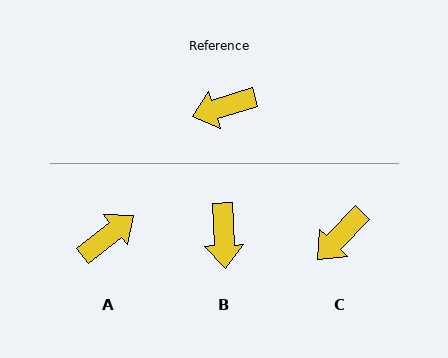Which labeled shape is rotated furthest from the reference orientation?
A, about 158 degrees away.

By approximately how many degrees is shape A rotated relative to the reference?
Approximately 158 degrees clockwise.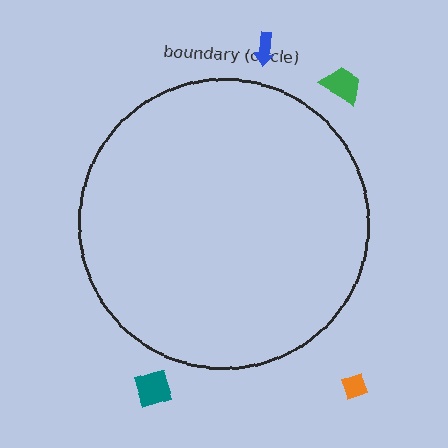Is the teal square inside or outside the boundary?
Outside.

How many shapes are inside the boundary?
0 inside, 4 outside.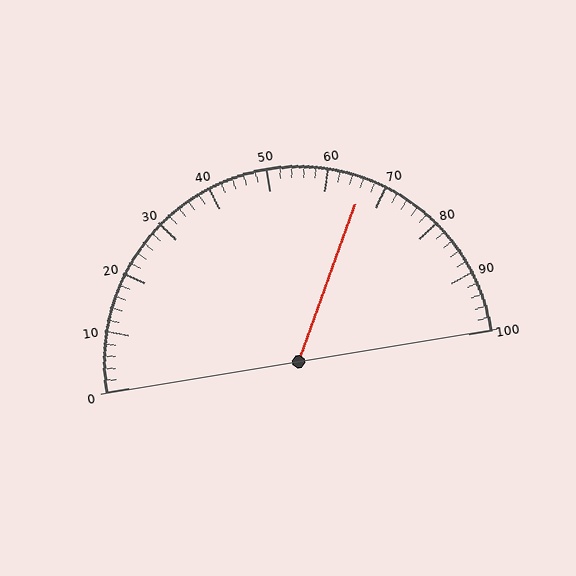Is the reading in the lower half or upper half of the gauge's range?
The reading is in the upper half of the range (0 to 100).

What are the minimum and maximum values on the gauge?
The gauge ranges from 0 to 100.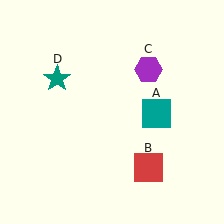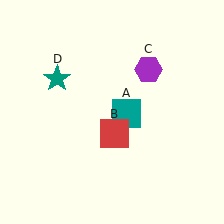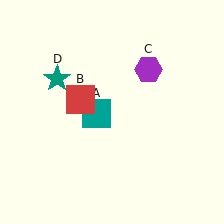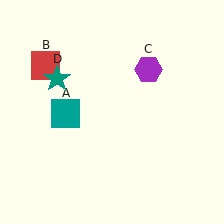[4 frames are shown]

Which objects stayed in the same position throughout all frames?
Purple hexagon (object C) and teal star (object D) remained stationary.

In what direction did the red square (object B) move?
The red square (object B) moved up and to the left.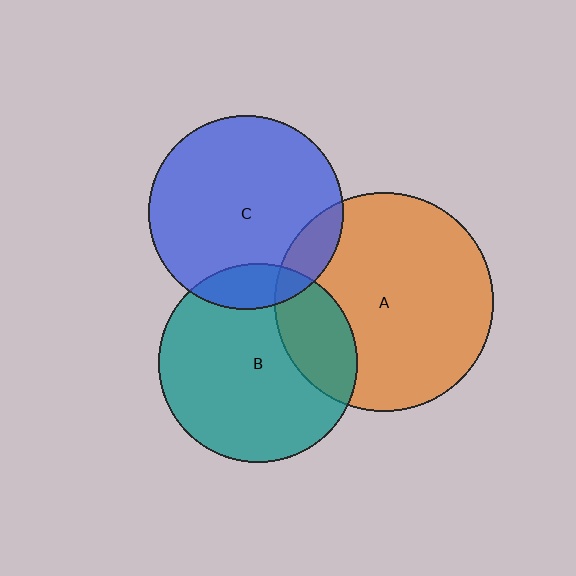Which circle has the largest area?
Circle A (orange).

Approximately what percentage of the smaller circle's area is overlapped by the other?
Approximately 10%.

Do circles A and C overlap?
Yes.